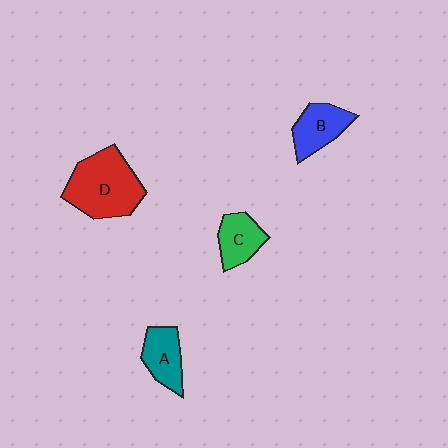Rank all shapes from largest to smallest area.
From largest to smallest: D (red), B (blue), A (teal), C (green).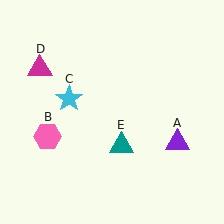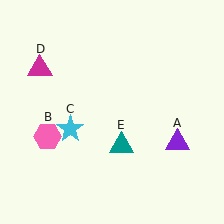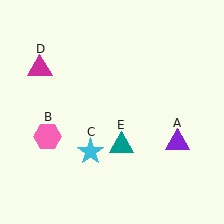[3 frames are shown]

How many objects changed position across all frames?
1 object changed position: cyan star (object C).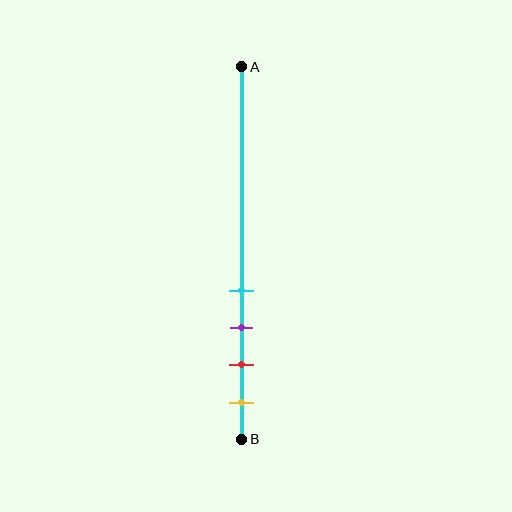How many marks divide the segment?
There are 4 marks dividing the segment.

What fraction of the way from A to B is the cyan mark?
The cyan mark is approximately 60% (0.6) of the way from A to B.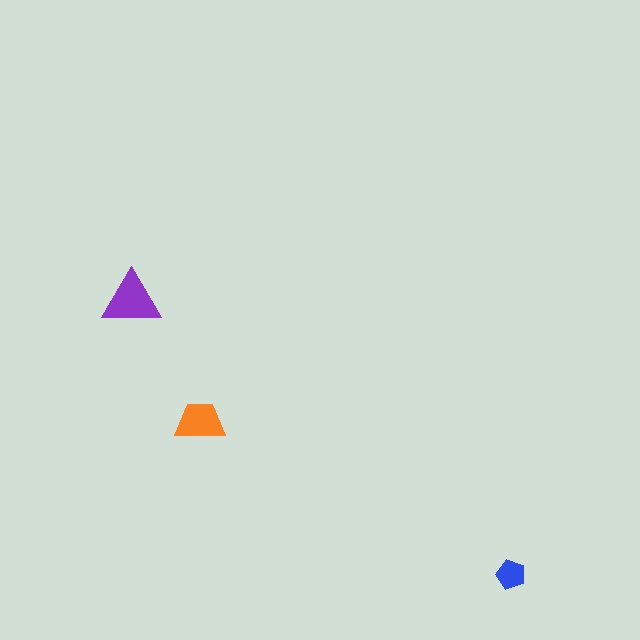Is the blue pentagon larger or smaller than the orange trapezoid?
Smaller.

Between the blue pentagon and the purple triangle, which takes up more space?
The purple triangle.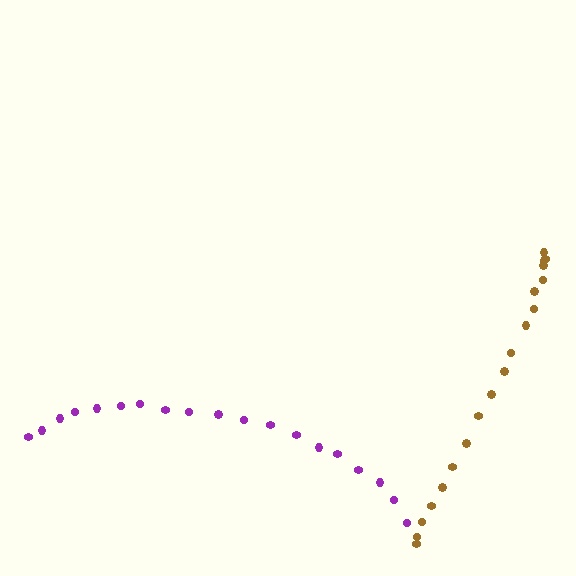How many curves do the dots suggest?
There are 2 distinct paths.